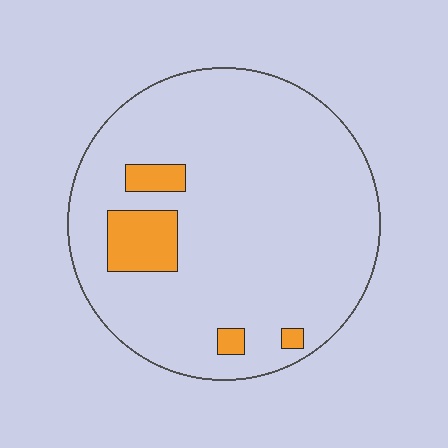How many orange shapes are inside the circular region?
4.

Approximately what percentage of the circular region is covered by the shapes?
Approximately 10%.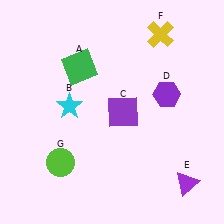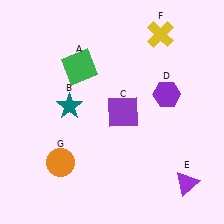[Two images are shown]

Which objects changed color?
B changed from cyan to teal. G changed from lime to orange.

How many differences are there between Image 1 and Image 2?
There are 2 differences between the two images.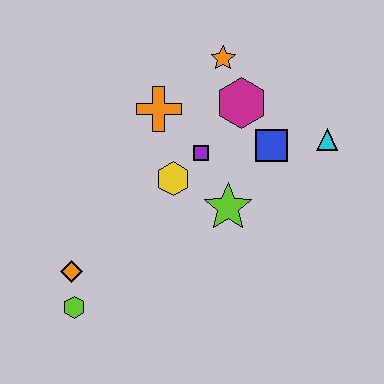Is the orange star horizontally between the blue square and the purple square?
Yes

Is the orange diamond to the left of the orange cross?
Yes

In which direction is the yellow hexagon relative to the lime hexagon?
The yellow hexagon is above the lime hexagon.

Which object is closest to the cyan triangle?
The blue square is closest to the cyan triangle.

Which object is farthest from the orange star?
The lime hexagon is farthest from the orange star.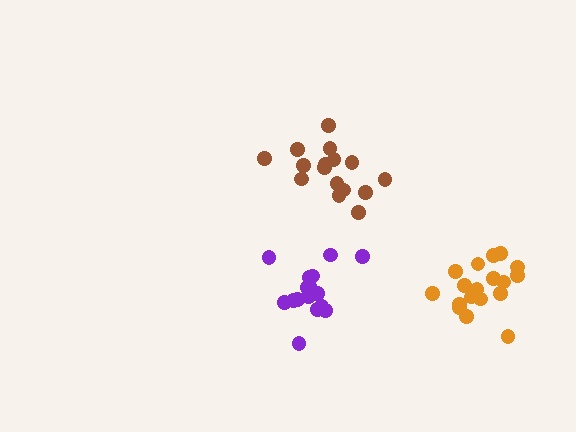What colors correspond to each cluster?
The clusters are colored: brown, orange, purple.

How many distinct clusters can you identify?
There are 3 distinct clusters.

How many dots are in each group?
Group 1: 16 dots, Group 2: 18 dots, Group 3: 16 dots (50 total).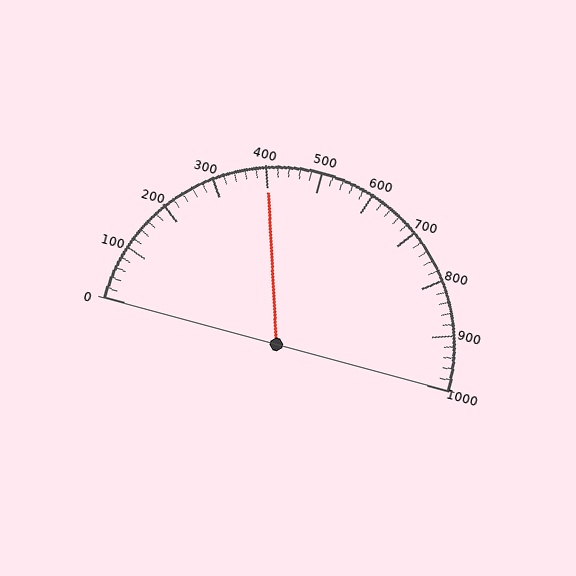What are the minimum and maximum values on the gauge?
The gauge ranges from 0 to 1000.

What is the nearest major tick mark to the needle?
The nearest major tick mark is 400.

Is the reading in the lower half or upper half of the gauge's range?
The reading is in the lower half of the range (0 to 1000).